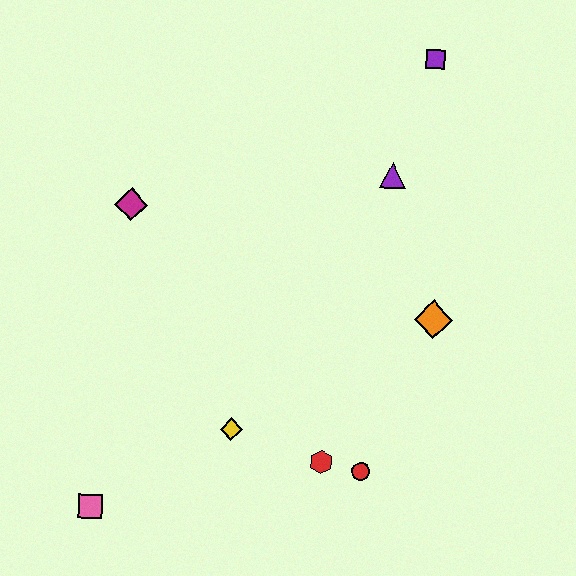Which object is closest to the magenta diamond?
The yellow diamond is closest to the magenta diamond.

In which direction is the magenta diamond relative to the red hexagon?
The magenta diamond is above the red hexagon.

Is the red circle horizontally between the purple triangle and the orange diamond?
No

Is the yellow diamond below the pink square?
No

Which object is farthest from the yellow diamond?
The purple square is farthest from the yellow diamond.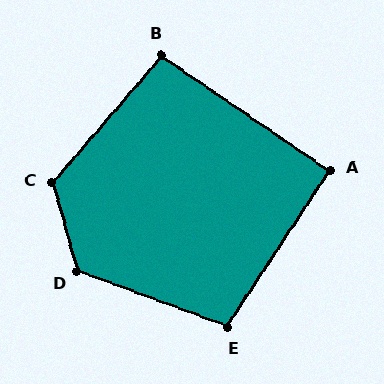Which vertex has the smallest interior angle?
A, at approximately 91 degrees.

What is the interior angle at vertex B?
Approximately 96 degrees (obtuse).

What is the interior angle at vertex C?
Approximately 124 degrees (obtuse).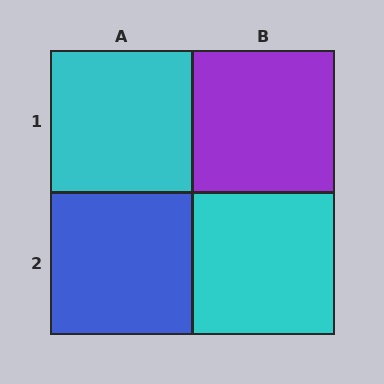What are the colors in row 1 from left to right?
Cyan, purple.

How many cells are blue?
1 cell is blue.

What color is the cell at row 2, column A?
Blue.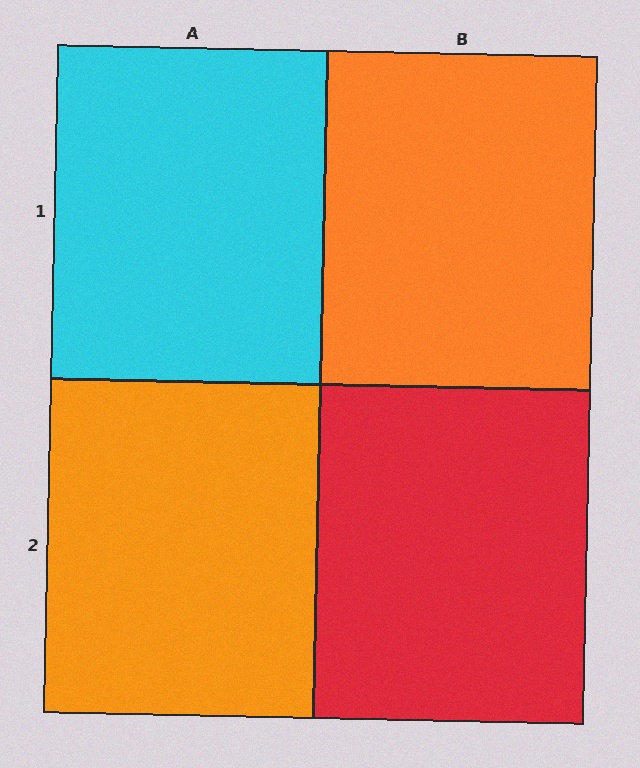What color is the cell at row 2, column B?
Red.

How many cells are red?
1 cell is red.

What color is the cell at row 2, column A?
Orange.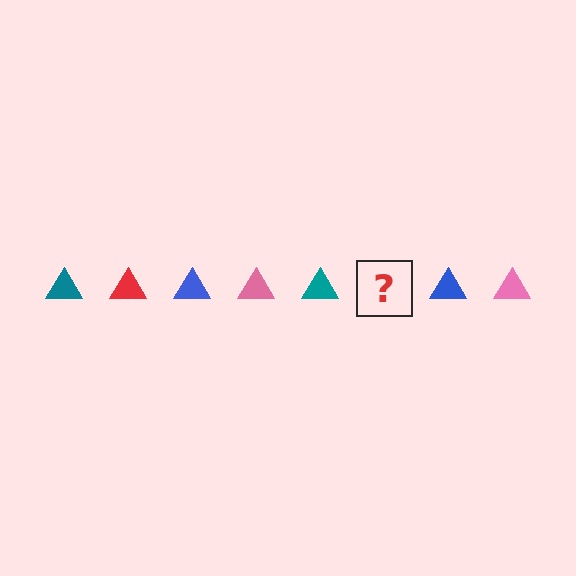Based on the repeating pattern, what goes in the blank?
The blank should be a red triangle.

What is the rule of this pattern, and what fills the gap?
The rule is that the pattern cycles through teal, red, blue, pink triangles. The gap should be filled with a red triangle.